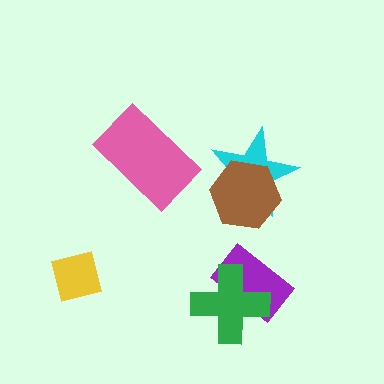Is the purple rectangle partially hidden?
Yes, it is partially covered by another shape.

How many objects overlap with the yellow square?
0 objects overlap with the yellow square.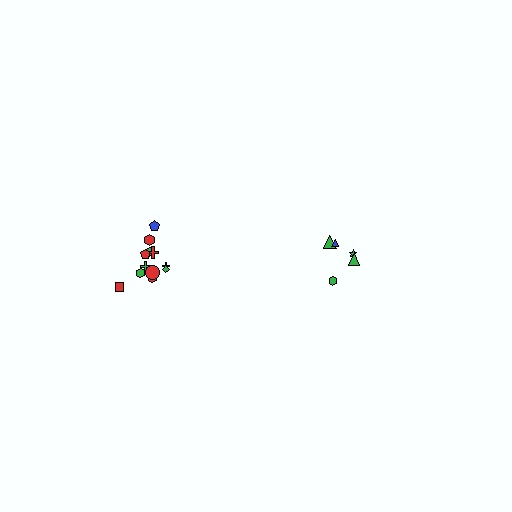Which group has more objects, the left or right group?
The left group.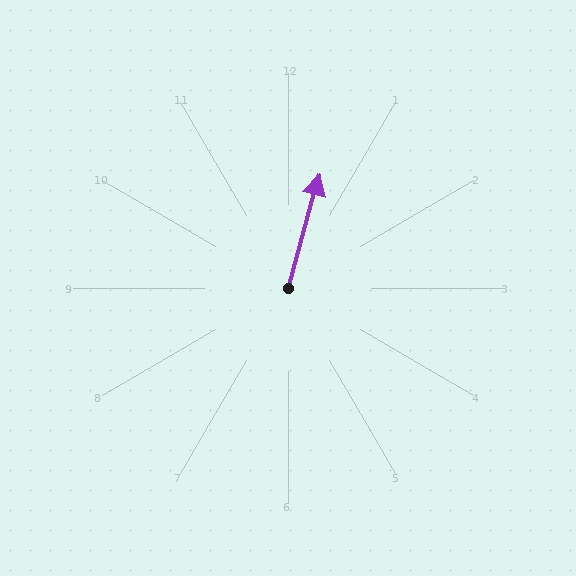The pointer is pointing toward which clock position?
Roughly 1 o'clock.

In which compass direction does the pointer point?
North.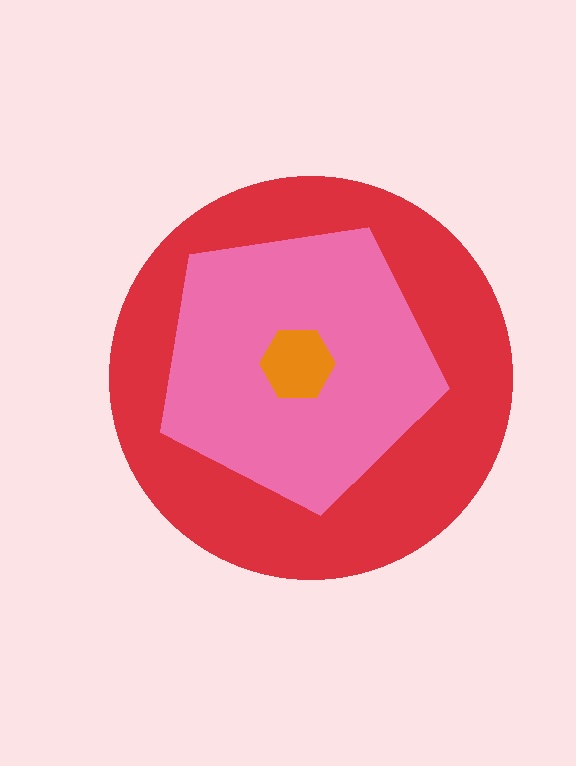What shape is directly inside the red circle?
The pink pentagon.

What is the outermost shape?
The red circle.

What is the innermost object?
The orange hexagon.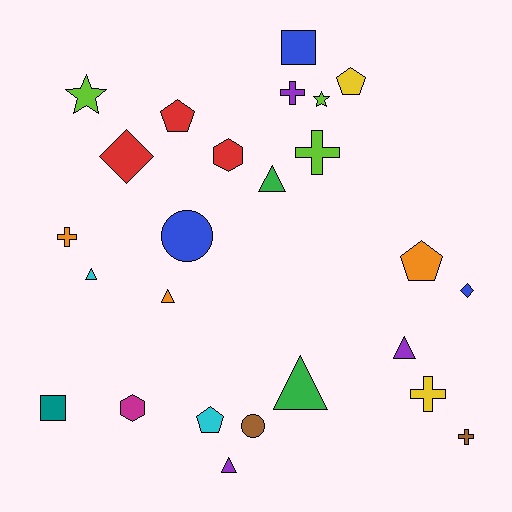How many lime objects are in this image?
There are 3 lime objects.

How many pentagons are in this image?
There are 4 pentagons.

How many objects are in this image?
There are 25 objects.